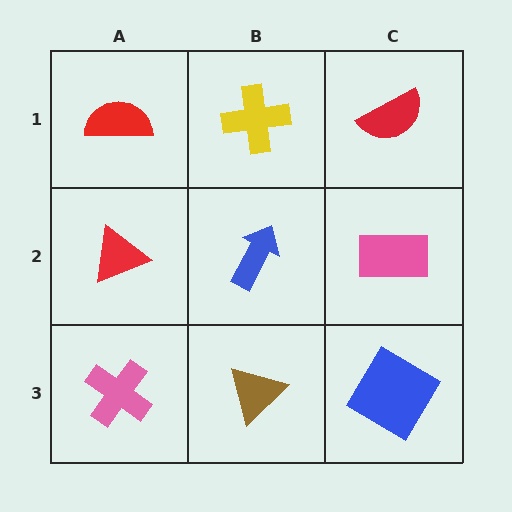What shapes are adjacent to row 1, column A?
A red triangle (row 2, column A), a yellow cross (row 1, column B).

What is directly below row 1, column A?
A red triangle.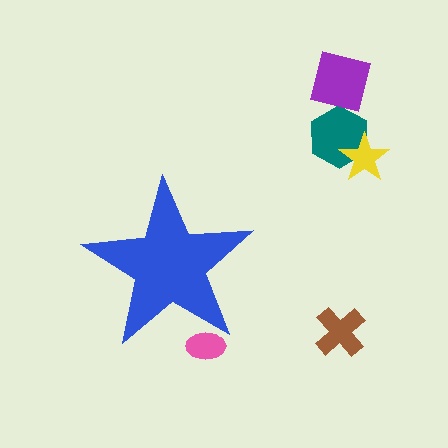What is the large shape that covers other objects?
A blue star.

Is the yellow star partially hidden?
No, the yellow star is fully visible.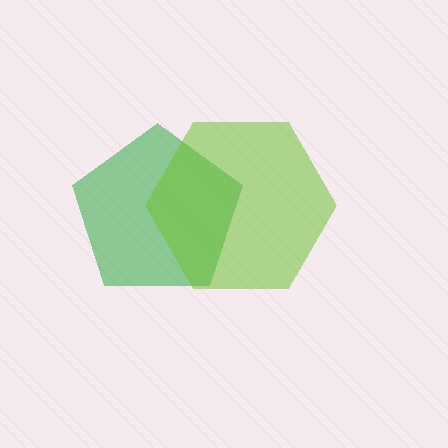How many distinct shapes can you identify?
There are 2 distinct shapes: a green pentagon, a lime hexagon.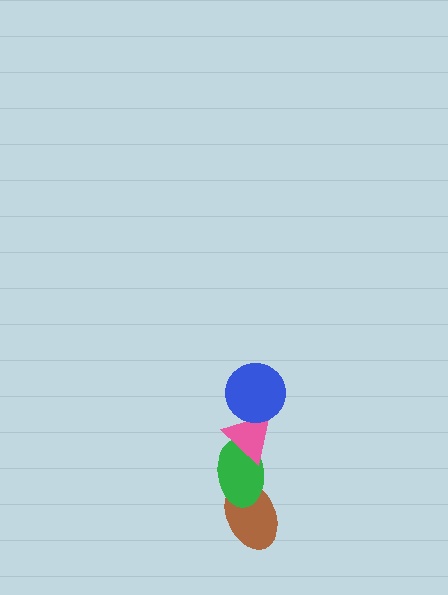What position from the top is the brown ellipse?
The brown ellipse is 4th from the top.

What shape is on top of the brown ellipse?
The green ellipse is on top of the brown ellipse.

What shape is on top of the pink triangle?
The blue circle is on top of the pink triangle.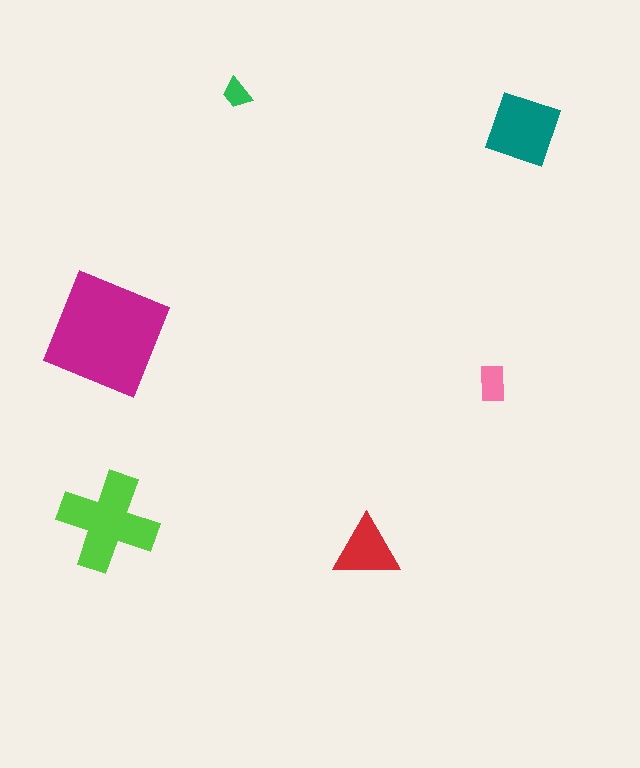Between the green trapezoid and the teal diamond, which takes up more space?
The teal diamond.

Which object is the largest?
The magenta square.